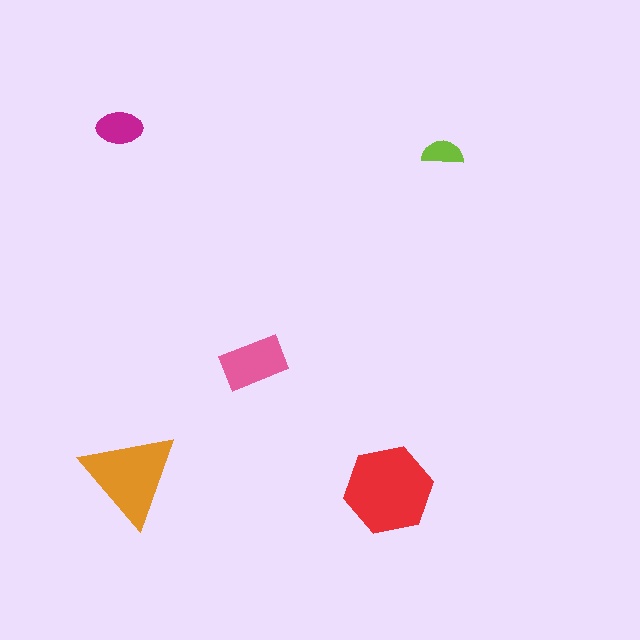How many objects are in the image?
There are 5 objects in the image.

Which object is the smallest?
The lime semicircle.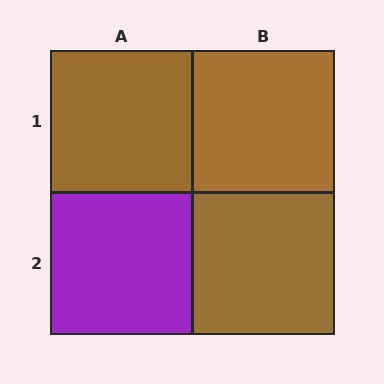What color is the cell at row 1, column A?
Brown.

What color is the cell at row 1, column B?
Brown.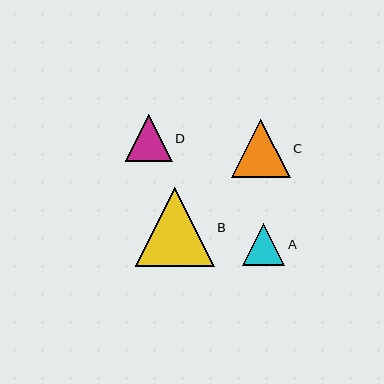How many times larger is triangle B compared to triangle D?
Triangle B is approximately 1.7 times the size of triangle D.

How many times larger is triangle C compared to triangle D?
Triangle C is approximately 1.3 times the size of triangle D.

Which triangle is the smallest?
Triangle A is the smallest with a size of approximately 42 pixels.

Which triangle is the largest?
Triangle B is the largest with a size of approximately 79 pixels.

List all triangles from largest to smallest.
From largest to smallest: B, C, D, A.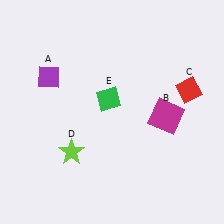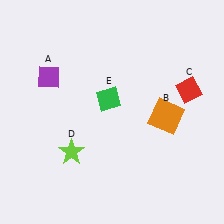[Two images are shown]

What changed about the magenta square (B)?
In Image 1, B is magenta. In Image 2, it changed to orange.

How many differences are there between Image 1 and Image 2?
There is 1 difference between the two images.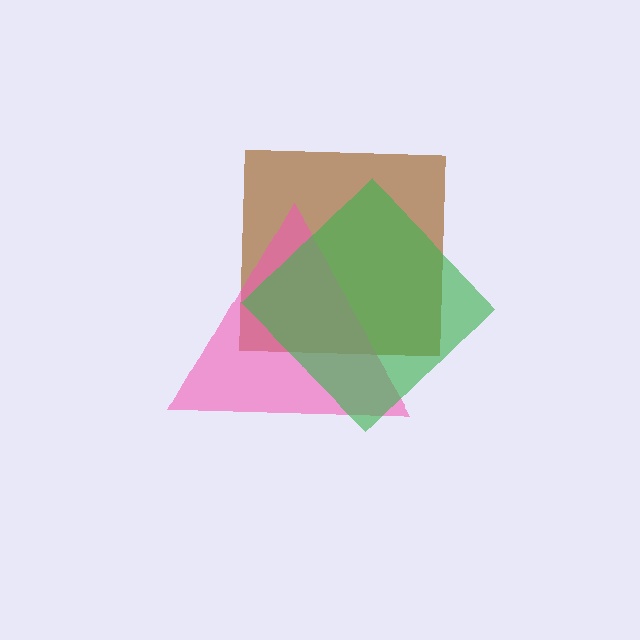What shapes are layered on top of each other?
The layered shapes are: a brown square, a pink triangle, a green diamond.